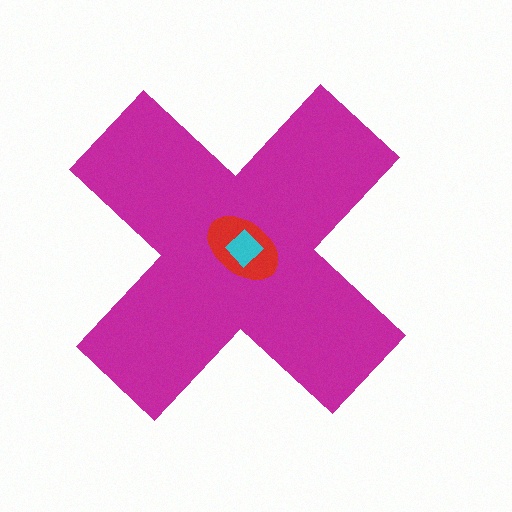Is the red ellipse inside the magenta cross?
Yes.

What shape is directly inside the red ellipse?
The cyan diamond.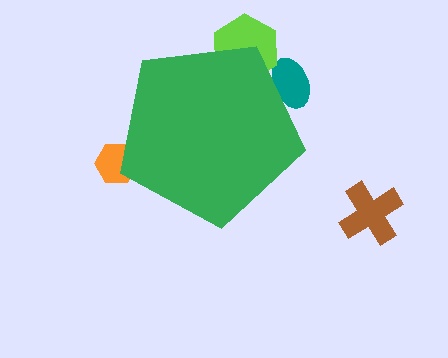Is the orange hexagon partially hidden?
Yes, the orange hexagon is partially hidden behind the green pentagon.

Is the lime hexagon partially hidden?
Yes, the lime hexagon is partially hidden behind the green pentagon.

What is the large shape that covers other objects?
A green pentagon.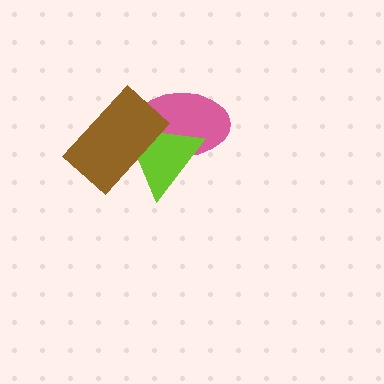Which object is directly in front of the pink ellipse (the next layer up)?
The lime triangle is directly in front of the pink ellipse.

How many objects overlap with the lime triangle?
2 objects overlap with the lime triangle.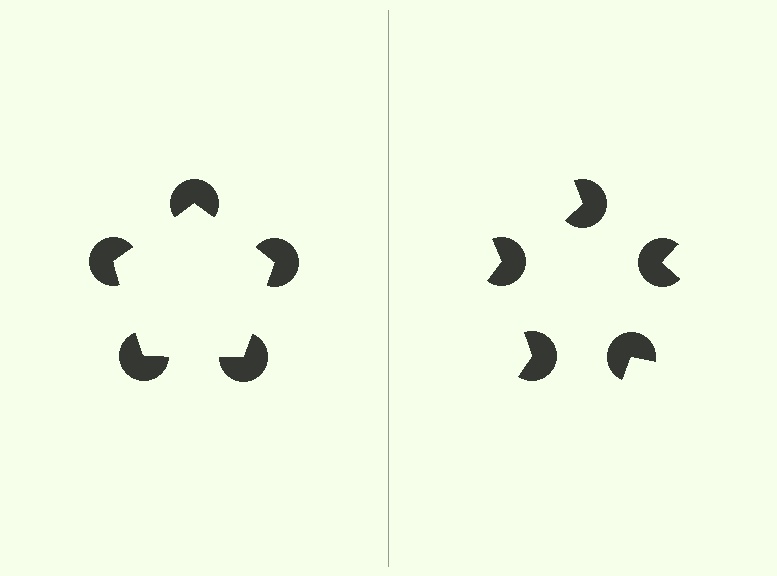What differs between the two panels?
The pac-man discs are positioned identically on both sides; only the wedge orientations differ. On the left they align to a pentagon; on the right they are misaligned.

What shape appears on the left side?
An illusory pentagon.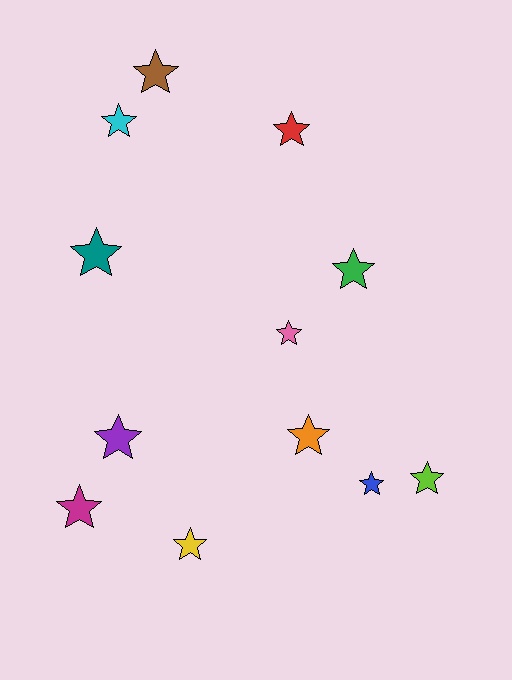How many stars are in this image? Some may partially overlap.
There are 12 stars.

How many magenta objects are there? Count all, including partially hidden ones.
There is 1 magenta object.